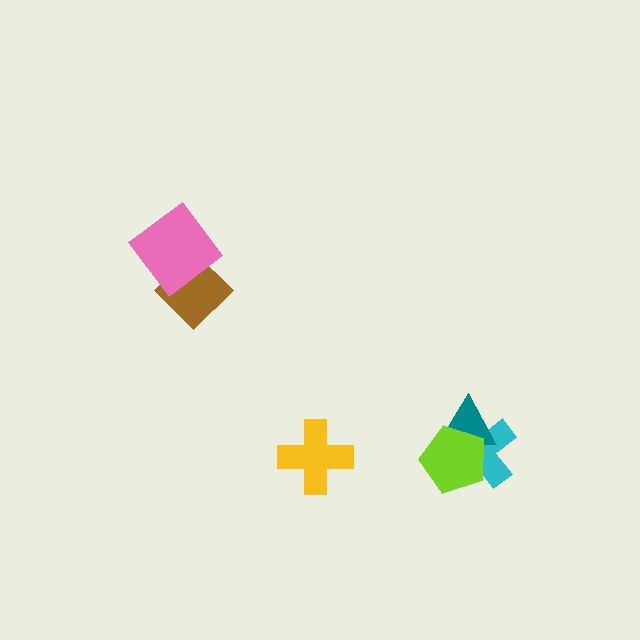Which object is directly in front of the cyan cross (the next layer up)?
The teal triangle is directly in front of the cyan cross.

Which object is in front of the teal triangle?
The lime pentagon is in front of the teal triangle.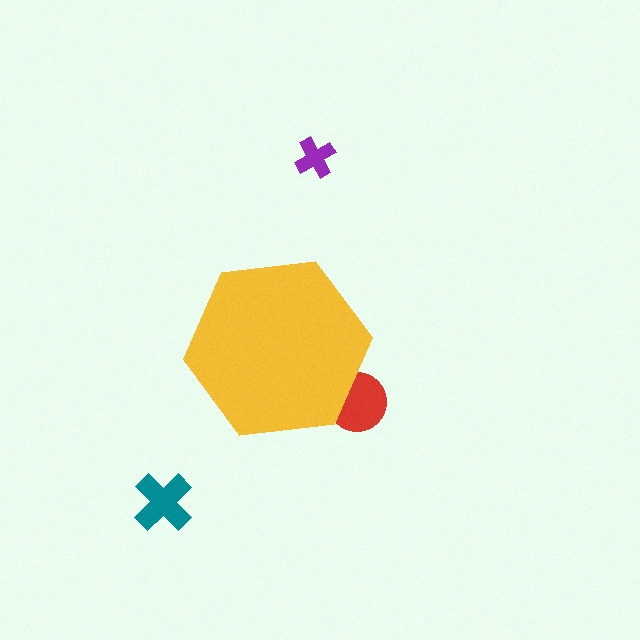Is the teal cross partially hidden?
No, the teal cross is fully visible.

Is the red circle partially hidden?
Yes, the red circle is partially hidden behind the yellow hexagon.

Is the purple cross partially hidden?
No, the purple cross is fully visible.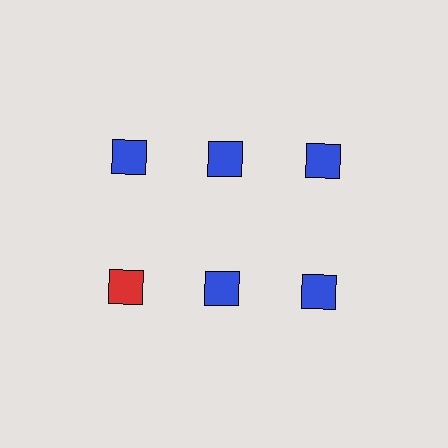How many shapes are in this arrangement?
There are 6 shapes arranged in a grid pattern.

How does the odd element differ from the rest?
It has a different color: red instead of blue.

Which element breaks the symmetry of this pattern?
The red square in the second row, leftmost column breaks the symmetry. All other shapes are blue squares.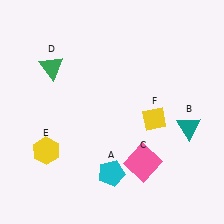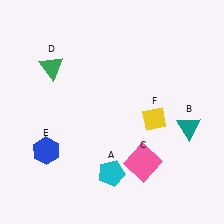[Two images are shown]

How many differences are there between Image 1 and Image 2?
There is 1 difference between the two images.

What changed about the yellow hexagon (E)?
In Image 1, E is yellow. In Image 2, it changed to blue.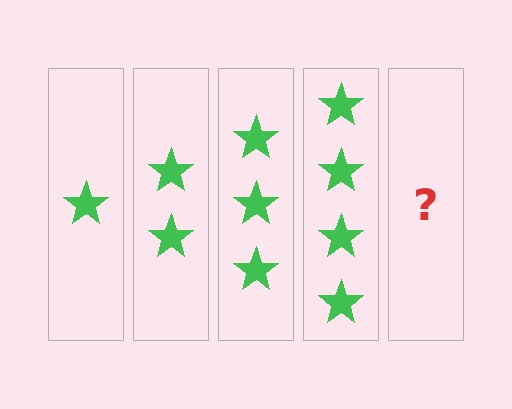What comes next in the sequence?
The next element should be 5 stars.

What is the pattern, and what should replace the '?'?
The pattern is that each step adds one more star. The '?' should be 5 stars.